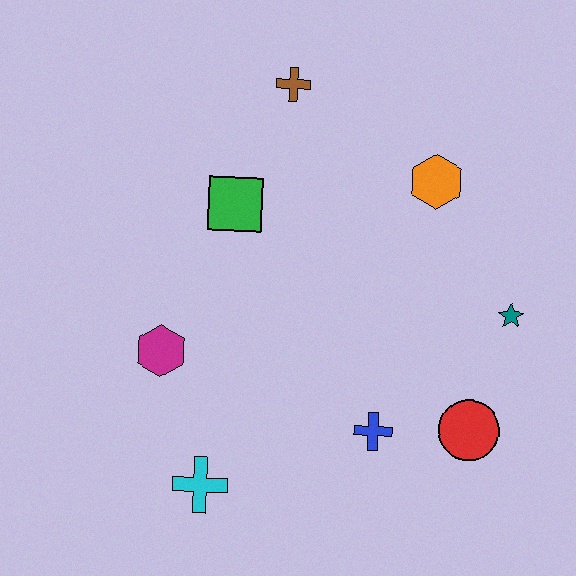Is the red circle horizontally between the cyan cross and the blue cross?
No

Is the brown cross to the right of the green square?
Yes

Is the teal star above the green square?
No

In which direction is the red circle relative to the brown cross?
The red circle is below the brown cross.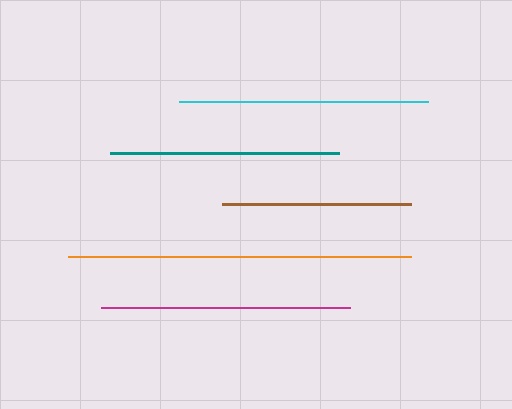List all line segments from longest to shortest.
From longest to shortest: orange, cyan, magenta, teal, brown.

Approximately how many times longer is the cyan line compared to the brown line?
The cyan line is approximately 1.3 times the length of the brown line.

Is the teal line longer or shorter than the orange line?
The orange line is longer than the teal line.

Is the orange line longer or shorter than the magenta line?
The orange line is longer than the magenta line.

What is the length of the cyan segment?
The cyan segment is approximately 249 pixels long.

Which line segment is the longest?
The orange line is the longest at approximately 344 pixels.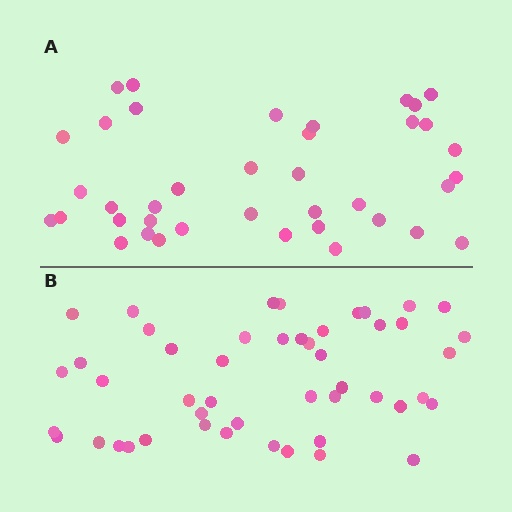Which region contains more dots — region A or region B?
Region B (the bottom region) has more dots.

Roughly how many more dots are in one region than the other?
Region B has roughly 8 or so more dots than region A.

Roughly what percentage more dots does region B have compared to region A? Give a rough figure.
About 25% more.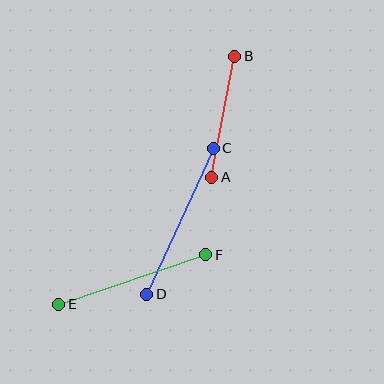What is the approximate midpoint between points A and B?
The midpoint is at approximately (223, 117) pixels.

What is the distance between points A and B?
The distance is approximately 123 pixels.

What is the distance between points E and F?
The distance is approximately 155 pixels.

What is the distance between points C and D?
The distance is approximately 161 pixels.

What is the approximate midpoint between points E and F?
The midpoint is at approximately (132, 279) pixels.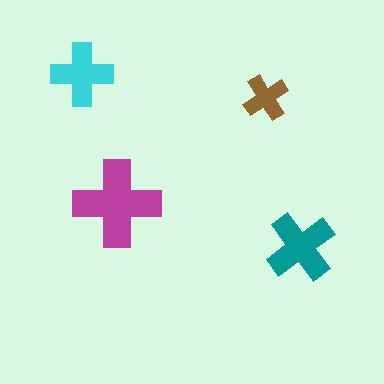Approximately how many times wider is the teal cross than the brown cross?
About 1.5 times wider.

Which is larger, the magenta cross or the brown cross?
The magenta one.